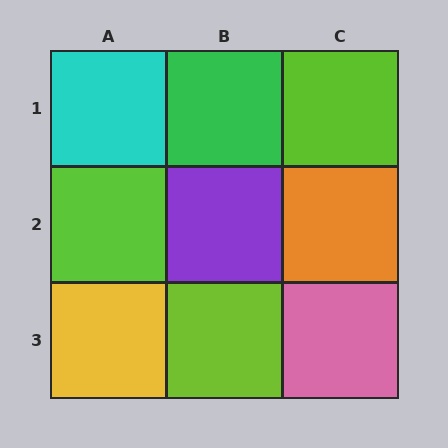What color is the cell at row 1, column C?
Lime.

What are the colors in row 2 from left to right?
Lime, purple, orange.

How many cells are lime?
3 cells are lime.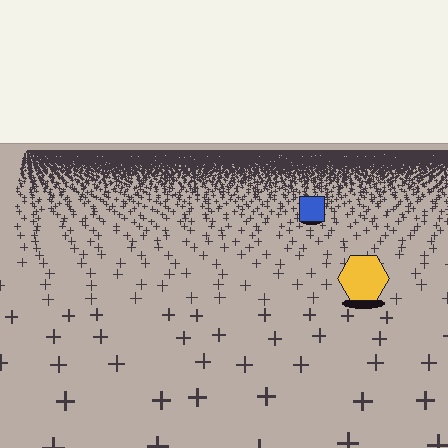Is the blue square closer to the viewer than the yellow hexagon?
No. The yellow hexagon is closer — you can tell from the texture gradient: the ground texture is coarser near it.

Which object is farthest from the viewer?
The blue square is farthest from the viewer. It appears smaller and the ground texture around it is denser.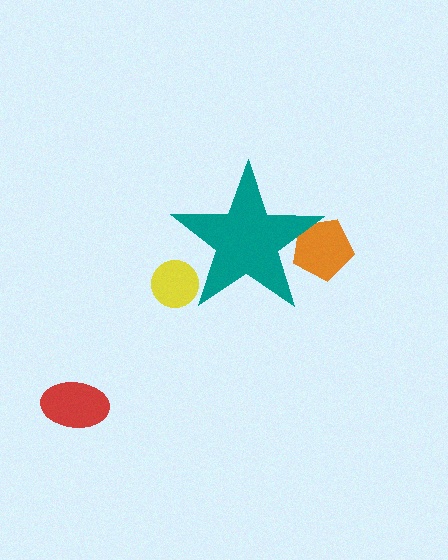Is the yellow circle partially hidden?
Yes, the yellow circle is partially hidden behind the teal star.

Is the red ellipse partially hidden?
No, the red ellipse is fully visible.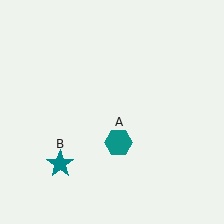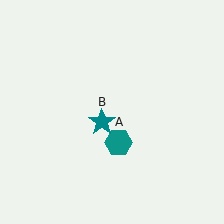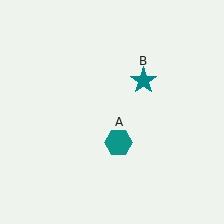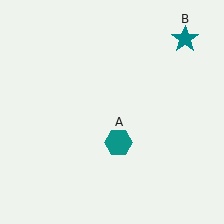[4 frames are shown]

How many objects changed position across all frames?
1 object changed position: teal star (object B).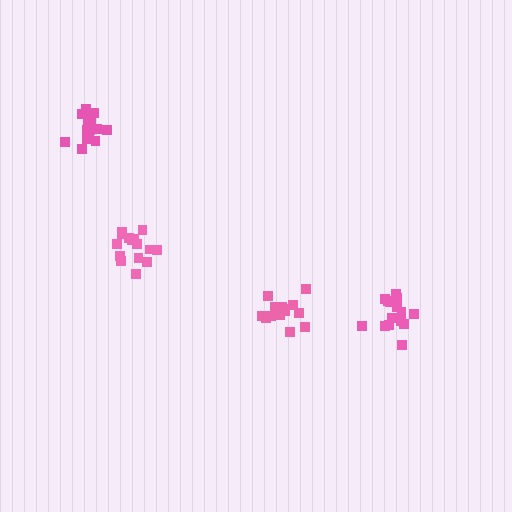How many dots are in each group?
Group 1: 16 dots, Group 2: 16 dots, Group 3: 17 dots, Group 4: 17 dots (66 total).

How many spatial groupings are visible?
There are 4 spatial groupings.